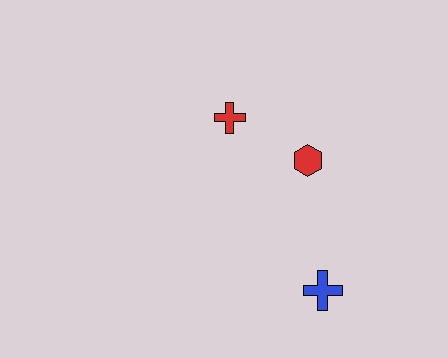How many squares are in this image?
There are no squares.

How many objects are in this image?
There are 3 objects.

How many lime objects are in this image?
There are no lime objects.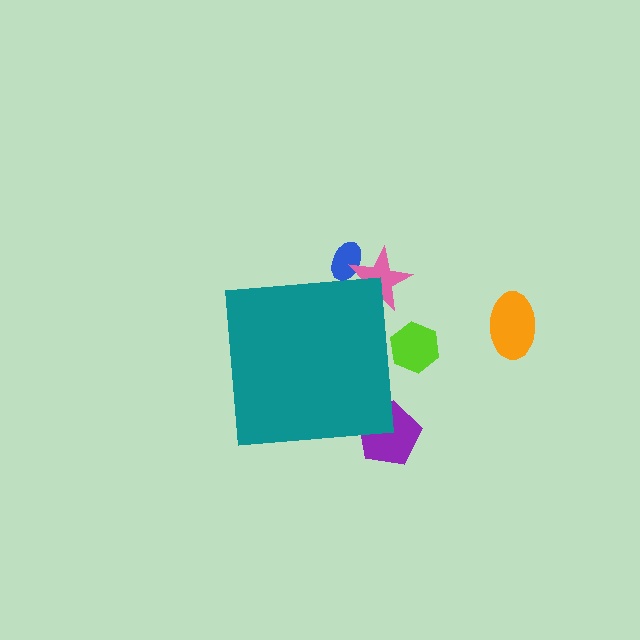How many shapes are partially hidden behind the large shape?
4 shapes are partially hidden.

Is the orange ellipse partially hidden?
No, the orange ellipse is fully visible.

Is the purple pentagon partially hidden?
Yes, the purple pentagon is partially hidden behind the teal square.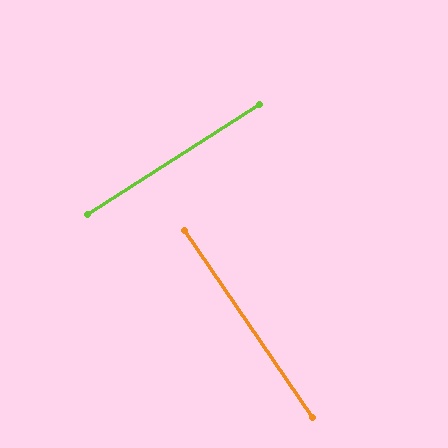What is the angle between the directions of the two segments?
Approximately 88 degrees.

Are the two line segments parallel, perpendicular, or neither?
Perpendicular — they meet at approximately 88°.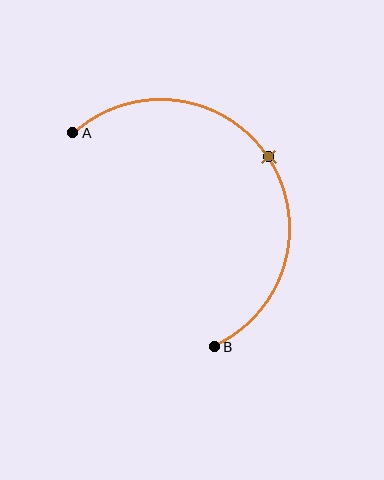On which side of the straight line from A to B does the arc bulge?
The arc bulges to the right of the straight line connecting A and B.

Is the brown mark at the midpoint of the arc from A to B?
Yes. The brown mark lies on the arc at equal arc-length from both A and B — it is the arc midpoint.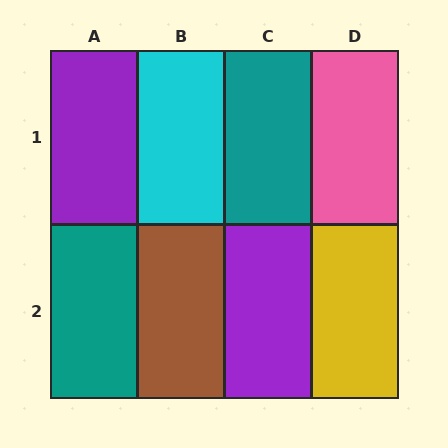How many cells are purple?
2 cells are purple.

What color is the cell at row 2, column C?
Purple.